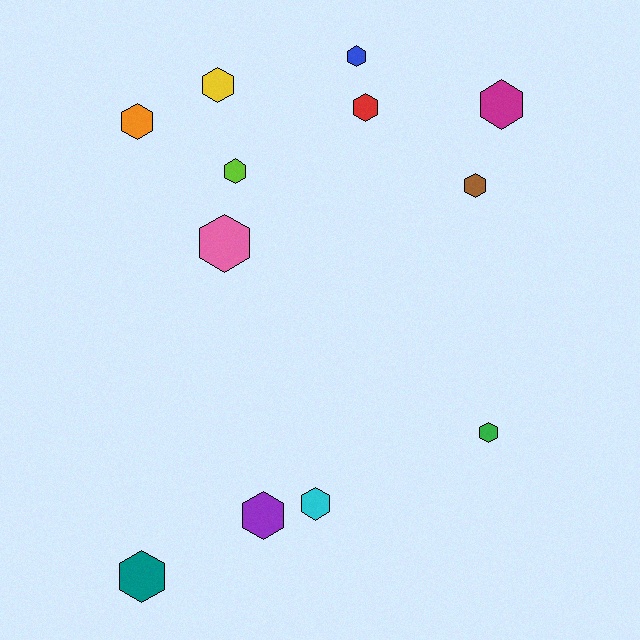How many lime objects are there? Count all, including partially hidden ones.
There is 1 lime object.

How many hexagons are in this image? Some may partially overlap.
There are 12 hexagons.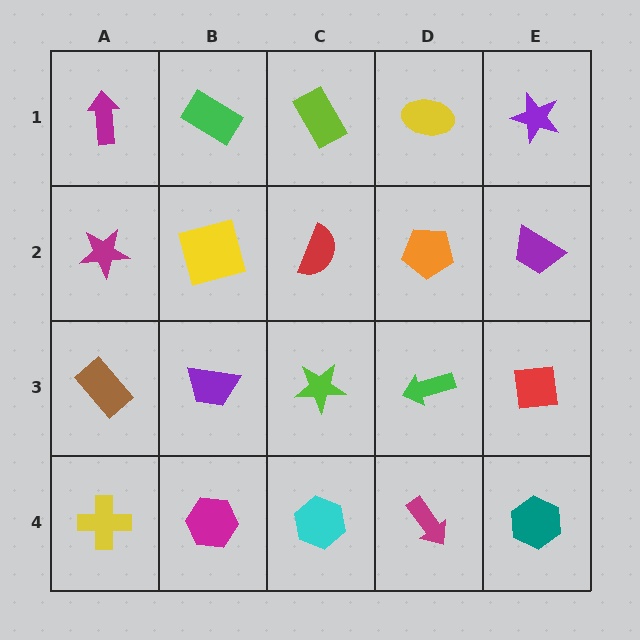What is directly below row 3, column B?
A magenta hexagon.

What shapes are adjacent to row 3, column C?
A red semicircle (row 2, column C), a cyan hexagon (row 4, column C), a purple trapezoid (row 3, column B), a green arrow (row 3, column D).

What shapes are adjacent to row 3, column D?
An orange pentagon (row 2, column D), a magenta arrow (row 4, column D), a lime star (row 3, column C), a red square (row 3, column E).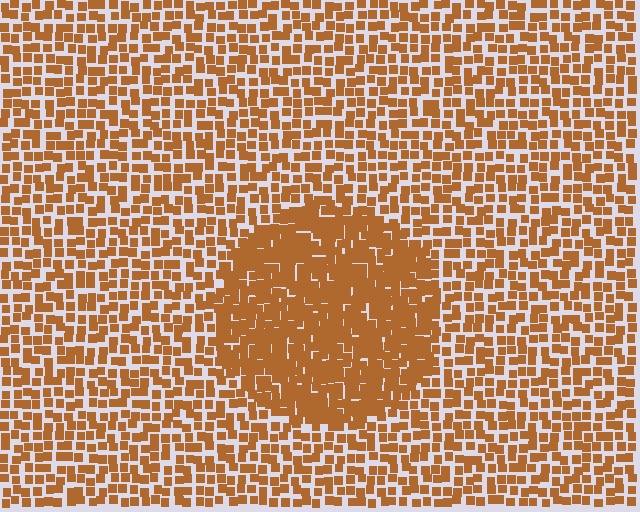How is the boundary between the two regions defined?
The boundary is defined by a change in element density (approximately 1.8x ratio). All elements are the same color, size, and shape.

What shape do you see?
I see a circle.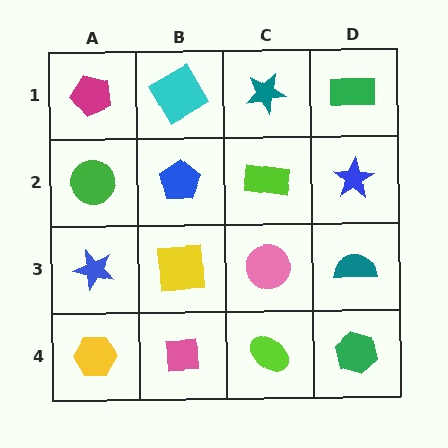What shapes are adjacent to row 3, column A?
A green circle (row 2, column A), a yellow hexagon (row 4, column A), a yellow square (row 3, column B).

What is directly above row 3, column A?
A green circle.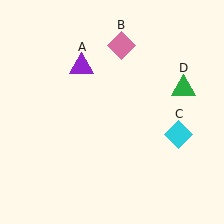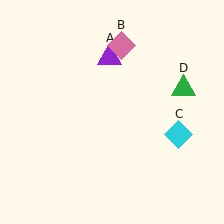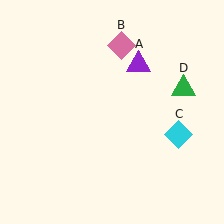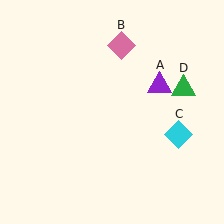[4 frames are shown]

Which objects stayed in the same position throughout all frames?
Pink diamond (object B) and cyan diamond (object C) and green triangle (object D) remained stationary.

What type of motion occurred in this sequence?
The purple triangle (object A) rotated clockwise around the center of the scene.